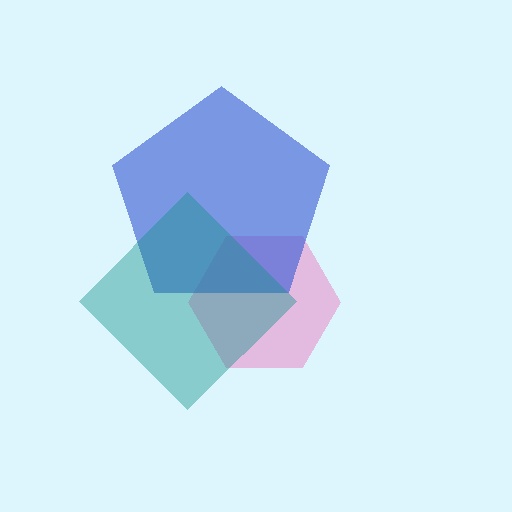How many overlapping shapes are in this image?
There are 3 overlapping shapes in the image.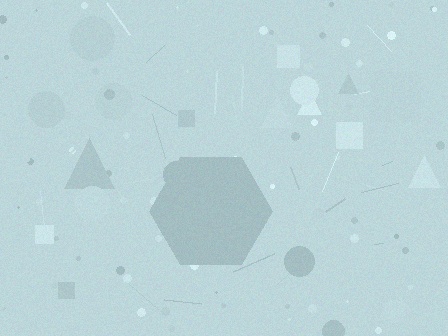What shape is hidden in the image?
A hexagon is hidden in the image.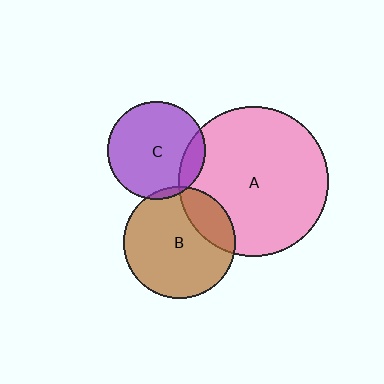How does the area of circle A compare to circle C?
Approximately 2.3 times.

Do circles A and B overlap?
Yes.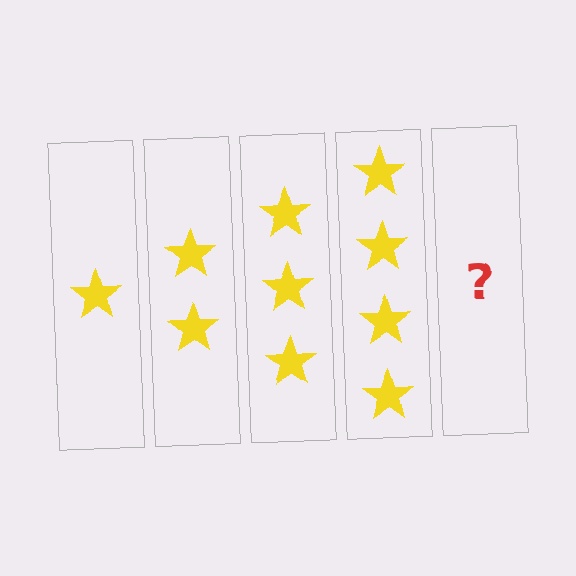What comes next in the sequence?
The next element should be 5 stars.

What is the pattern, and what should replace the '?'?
The pattern is that each step adds one more star. The '?' should be 5 stars.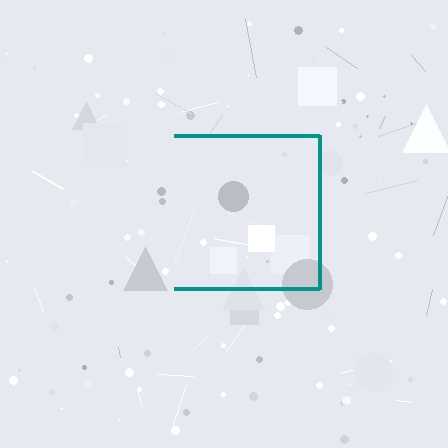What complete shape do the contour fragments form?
The contour fragments form a square.